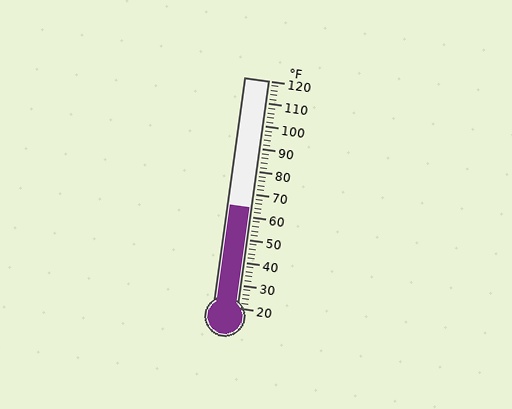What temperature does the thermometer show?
The thermometer shows approximately 64°F.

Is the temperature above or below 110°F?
The temperature is below 110°F.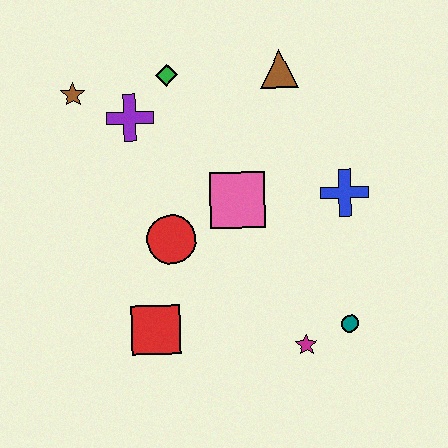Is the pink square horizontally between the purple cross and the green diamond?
No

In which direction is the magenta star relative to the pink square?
The magenta star is below the pink square.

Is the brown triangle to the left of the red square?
No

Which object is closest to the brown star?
The purple cross is closest to the brown star.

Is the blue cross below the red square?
No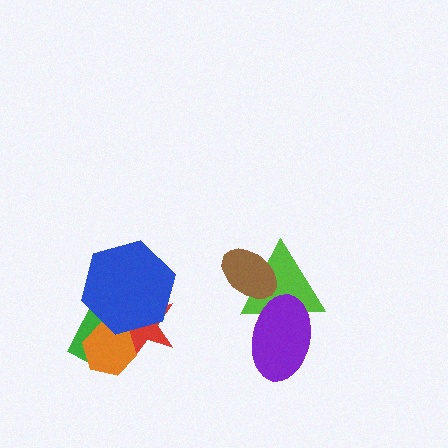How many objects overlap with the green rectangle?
3 objects overlap with the green rectangle.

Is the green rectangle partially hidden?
Yes, it is partially covered by another shape.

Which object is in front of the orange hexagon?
The blue hexagon is in front of the orange hexagon.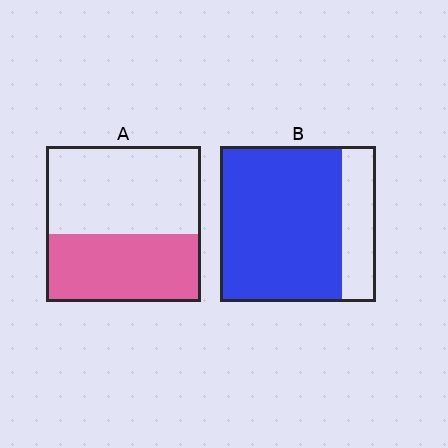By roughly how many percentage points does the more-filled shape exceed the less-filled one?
By roughly 35 percentage points (B over A).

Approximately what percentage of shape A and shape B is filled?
A is approximately 45% and B is approximately 80%.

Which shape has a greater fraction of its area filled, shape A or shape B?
Shape B.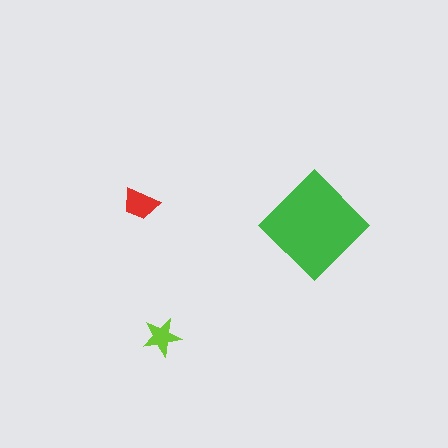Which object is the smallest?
The lime star.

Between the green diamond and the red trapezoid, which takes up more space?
The green diamond.